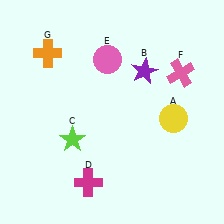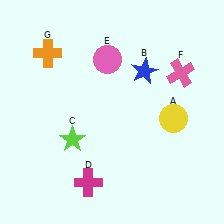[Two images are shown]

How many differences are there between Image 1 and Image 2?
There is 1 difference between the two images.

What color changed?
The star (B) changed from purple in Image 1 to blue in Image 2.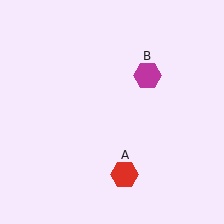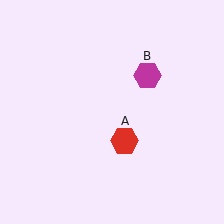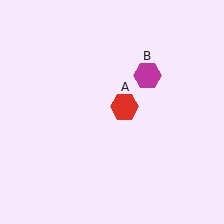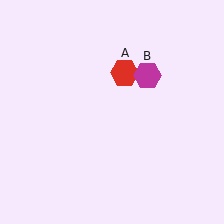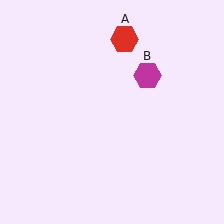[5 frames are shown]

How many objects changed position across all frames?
1 object changed position: red hexagon (object A).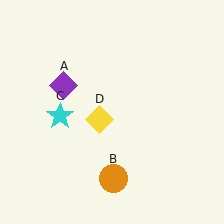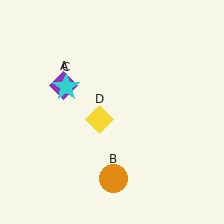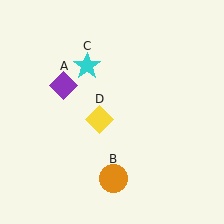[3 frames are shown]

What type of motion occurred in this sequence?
The cyan star (object C) rotated clockwise around the center of the scene.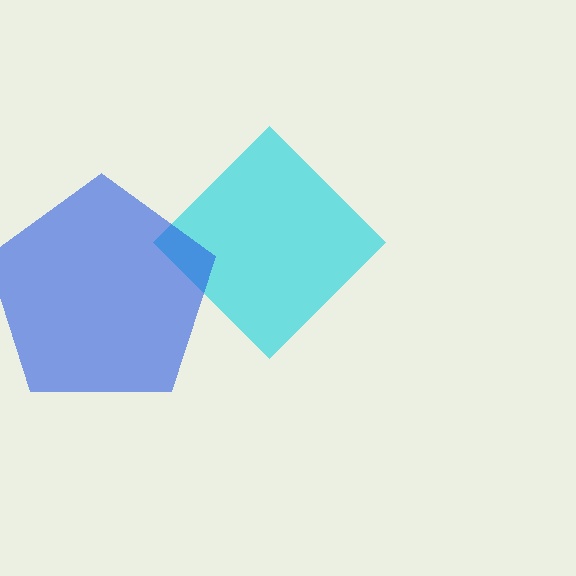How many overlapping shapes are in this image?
There are 2 overlapping shapes in the image.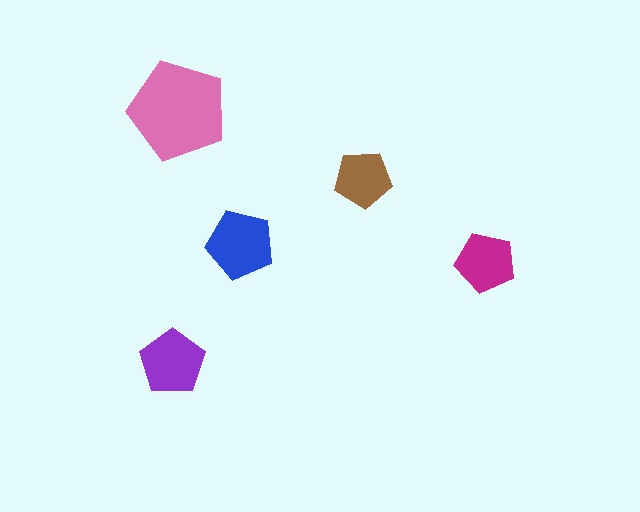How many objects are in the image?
There are 5 objects in the image.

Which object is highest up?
The pink pentagon is topmost.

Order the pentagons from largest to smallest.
the pink one, the blue one, the purple one, the magenta one, the brown one.